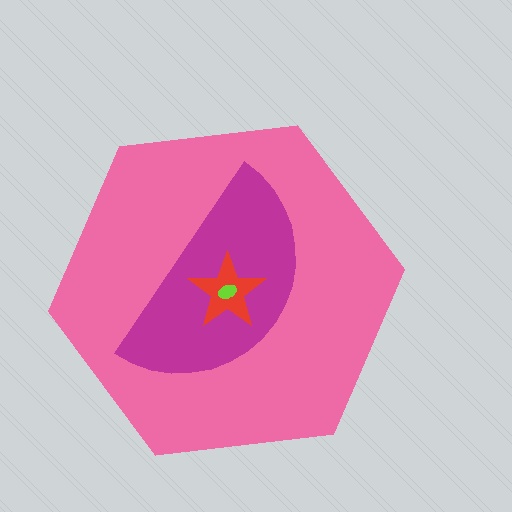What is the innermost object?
The lime ellipse.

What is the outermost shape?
The pink hexagon.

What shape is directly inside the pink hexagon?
The magenta semicircle.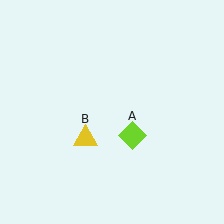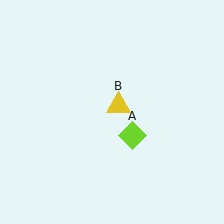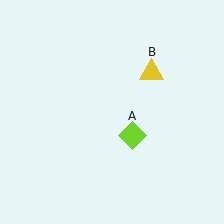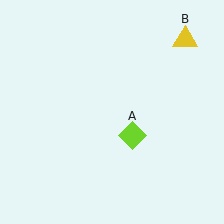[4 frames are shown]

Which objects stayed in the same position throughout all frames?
Lime diamond (object A) remained stationary.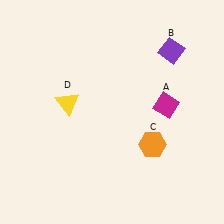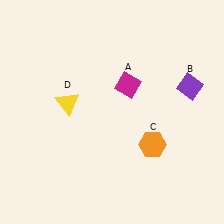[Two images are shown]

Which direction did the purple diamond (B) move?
The purple diamond (B) moved down.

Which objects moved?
The objects that moved are: the magenta diamond (A), the purple diamond (B).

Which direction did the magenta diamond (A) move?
The magenta diamond (A) moved left.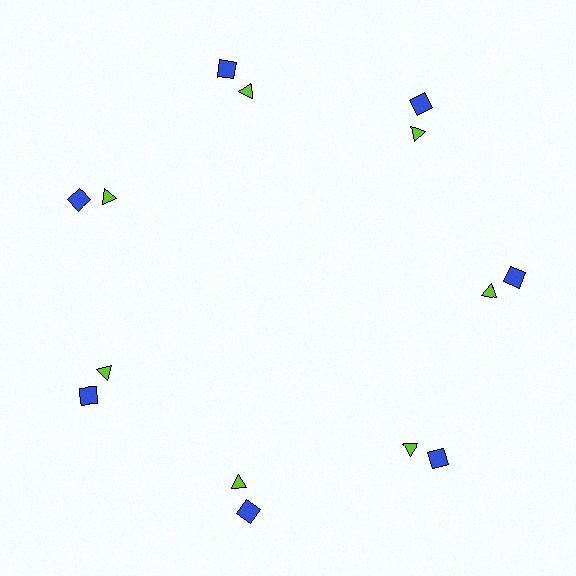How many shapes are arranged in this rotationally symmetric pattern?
There are 14 shapes, arranged in 7 groups of 2.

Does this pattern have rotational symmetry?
Yes, this pattern has 7-fold rotational symmetry. It looks the same after rotating 51 degrees around the center.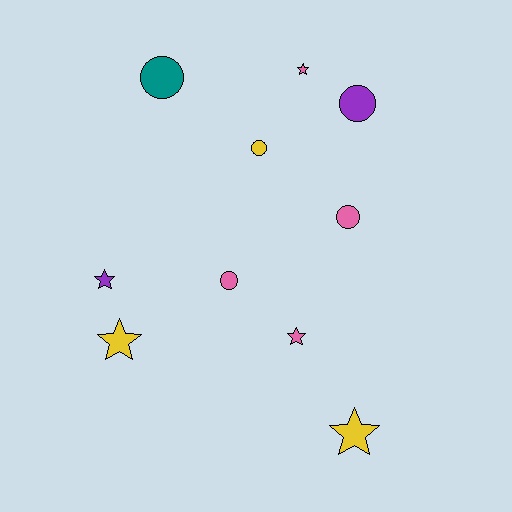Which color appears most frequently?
Pink, with 4 objects.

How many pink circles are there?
There are 2 pink circles.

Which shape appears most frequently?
Circle, with 5 objects.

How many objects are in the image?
There are 10 objects.